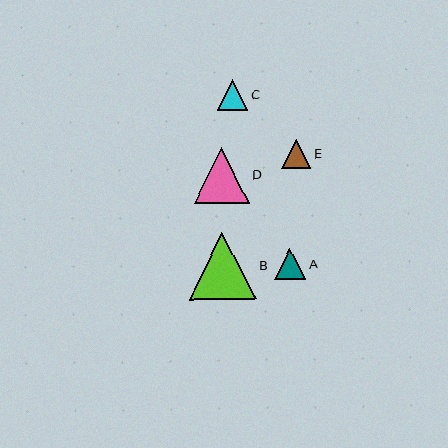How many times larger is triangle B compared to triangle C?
Triangle B is approximately 2.2 times the size of triangle C.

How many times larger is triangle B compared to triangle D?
Triangle B is approximately 1.2 times the size of triangle D.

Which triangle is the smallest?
Triangle E is the smallest with a size of approximately 29 pixels.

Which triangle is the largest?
Triangle B is the largest with a size of approximately 67 pixels.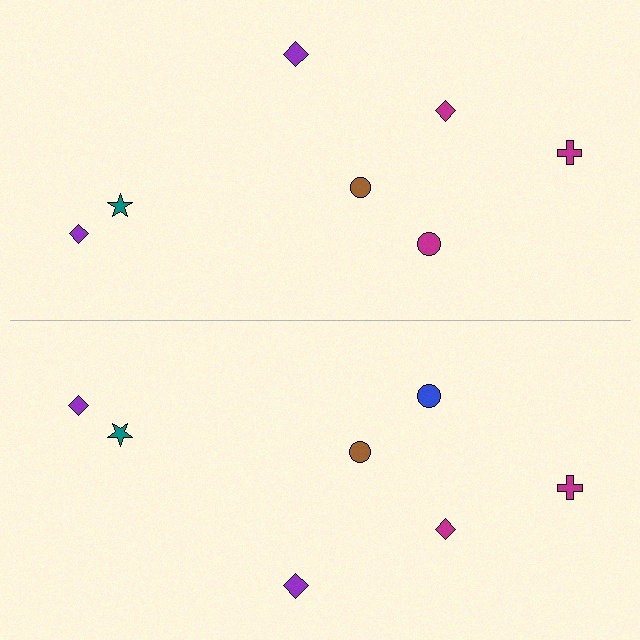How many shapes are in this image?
There are 14 shapes in this image.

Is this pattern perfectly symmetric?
No, the pattern is not perfectly symmetric. The blue circle on the bottom side breaks the symmetry — its mirror counterpart is magenta.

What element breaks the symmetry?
The blue circle on the bottom side breaks the symmetry — its mirror counterpart is magenta.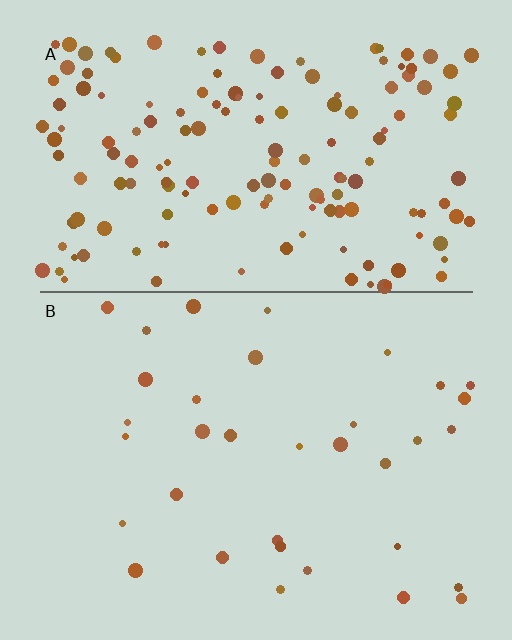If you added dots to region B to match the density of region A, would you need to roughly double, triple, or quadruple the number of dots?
Approximately quadruple.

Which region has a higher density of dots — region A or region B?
A (the top).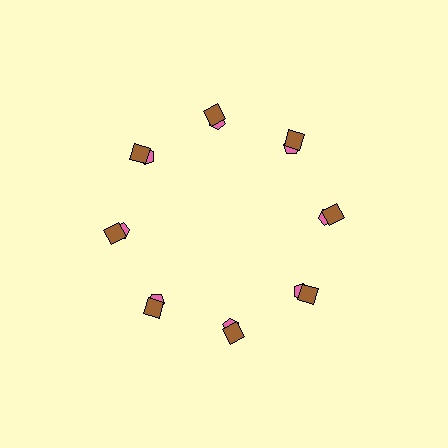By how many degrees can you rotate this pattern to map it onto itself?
The pattern maps onto itself every 45 degrees of rotation.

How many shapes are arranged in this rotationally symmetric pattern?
There are 16 shapes, arranged in 8 groups of 2.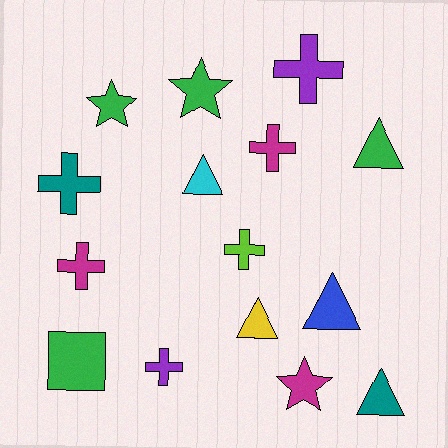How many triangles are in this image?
There are 5 triangles.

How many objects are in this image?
There are 15 objects.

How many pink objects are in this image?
There are no pink objects.